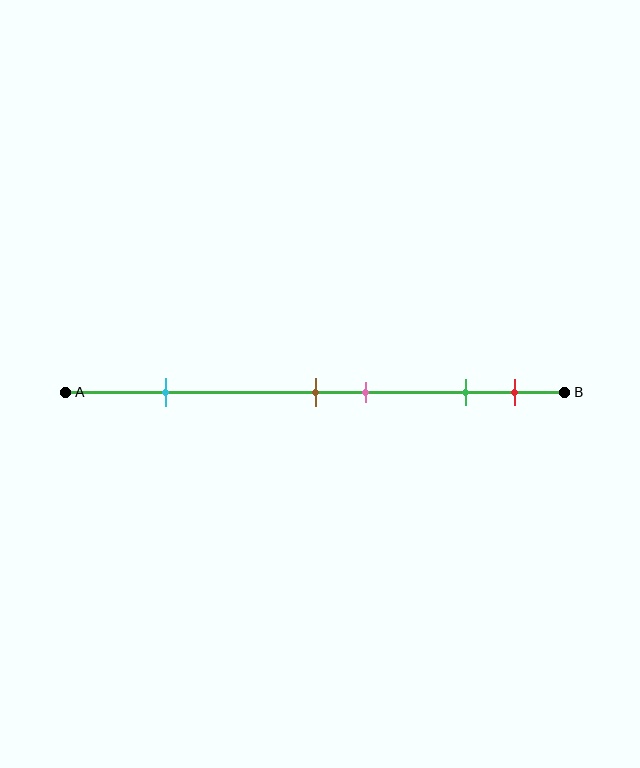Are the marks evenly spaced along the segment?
No, the marks are not evenly spaced.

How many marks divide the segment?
There are 5 marks dividing the segment.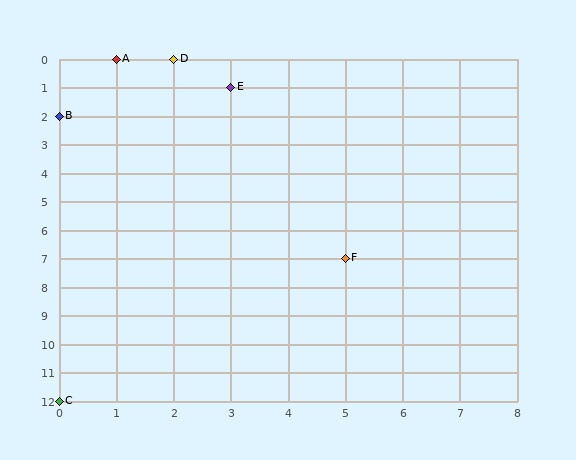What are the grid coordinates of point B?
Point B is at grid coordinates (0, 2).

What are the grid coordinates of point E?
Point E is at grid coordinates (3, 1).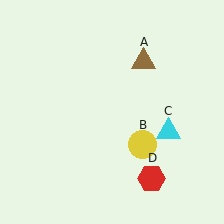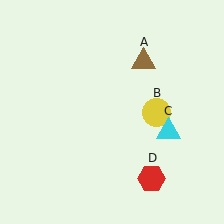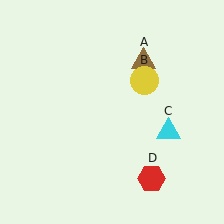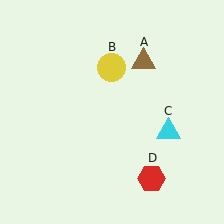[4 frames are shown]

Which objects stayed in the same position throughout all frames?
Brown triangle (object A) and cyan triangle (object C) and red hexagon (object D) remained stationary.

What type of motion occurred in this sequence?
The yellow circle (object B) rotated counterclockwise around the center of the scene.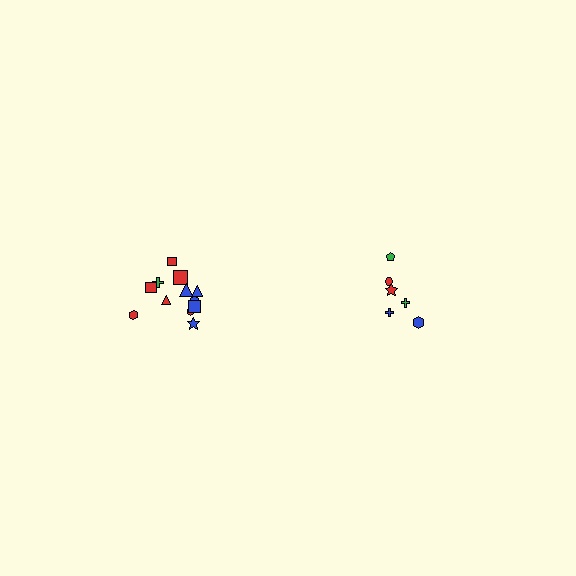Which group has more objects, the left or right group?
The left group.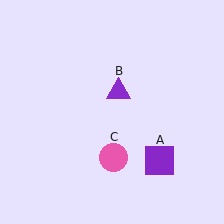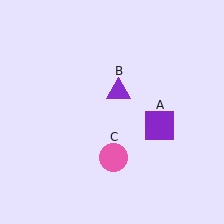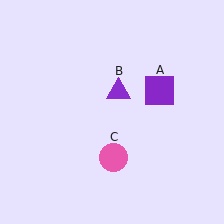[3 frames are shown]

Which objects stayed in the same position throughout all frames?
Purple triangle (object B) and pink circle (object C) remained stationary.